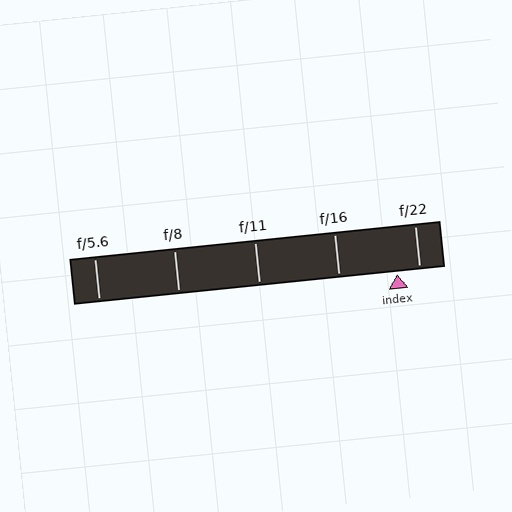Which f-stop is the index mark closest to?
The index mark is closest to f/22.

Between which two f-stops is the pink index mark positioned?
The index mark is between f/16 and f/22.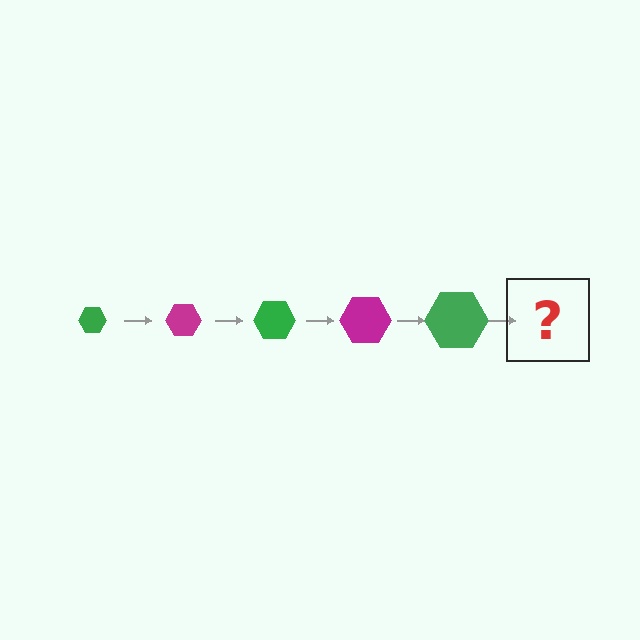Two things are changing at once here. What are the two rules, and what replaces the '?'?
The two rules are that the hexagon grows larger each step and the color cycles through green and magenta. The '?' should be a magenta hexagon, larger than the previous one.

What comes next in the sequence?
The next element should be a magenta hexagon, larger than the previous one.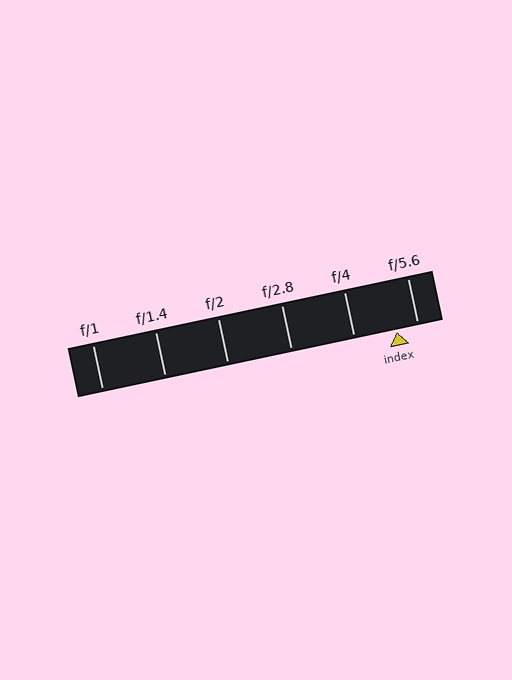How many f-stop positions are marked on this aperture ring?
There are 6 f-stop positions marked.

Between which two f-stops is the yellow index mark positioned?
The index mark is between f/4 and f/5.6.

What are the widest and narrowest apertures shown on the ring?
The widest aperture shown is f/1 and the narrowest is f/5.6.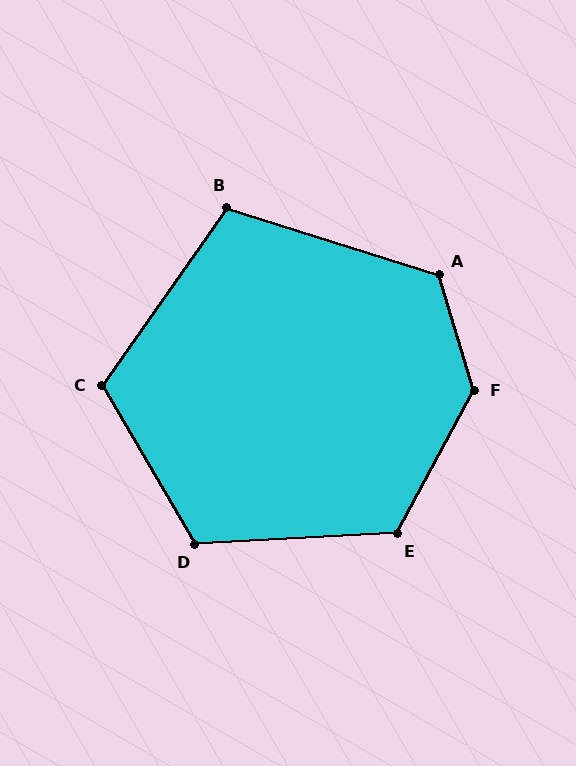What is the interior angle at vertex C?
Approximately 115 degrees (obtuse).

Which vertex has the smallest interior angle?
B, at approximately 107 degrees.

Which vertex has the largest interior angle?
F, at approximately 135 degrees.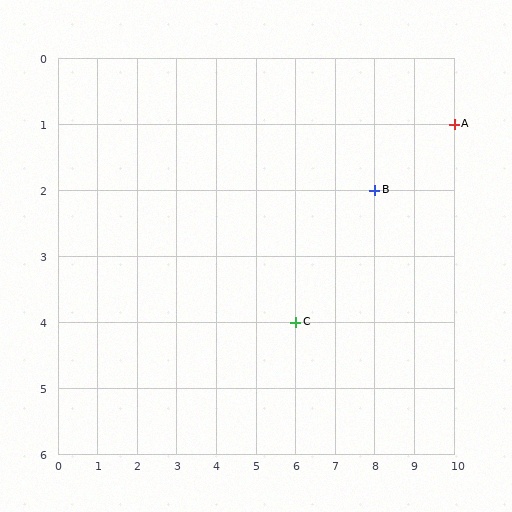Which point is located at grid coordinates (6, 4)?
Point C is at (6, 4).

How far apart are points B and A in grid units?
Points B and A are 2 columns and 1 row apart (about 2.2 grid units diagonally).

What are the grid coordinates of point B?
Point B is at grid coordinates (8, 2).